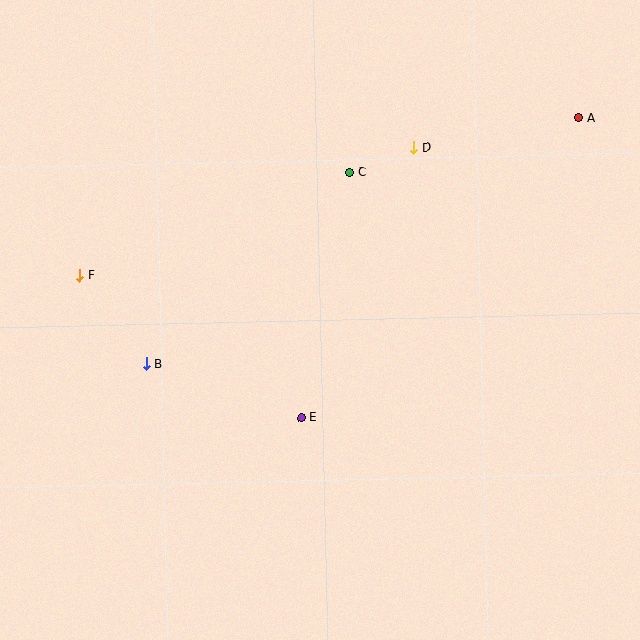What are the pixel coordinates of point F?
Point F is at (80, 275).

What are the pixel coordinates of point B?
Point B is at (146, 364).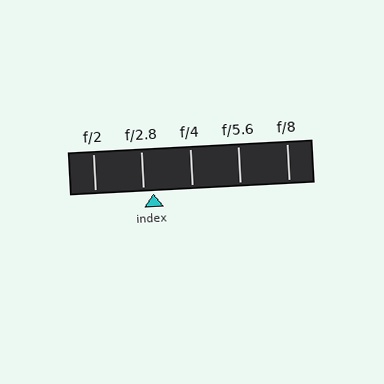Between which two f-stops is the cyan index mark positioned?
The index mark is between f/2.8 and f/4.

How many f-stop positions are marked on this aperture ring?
There are 5 f-stop positions marked.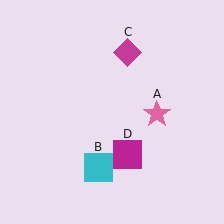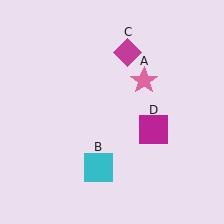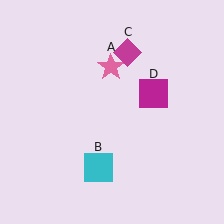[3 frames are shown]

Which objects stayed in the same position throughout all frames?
Cyan square (object B) and magenta diamond (object C) remained stationary.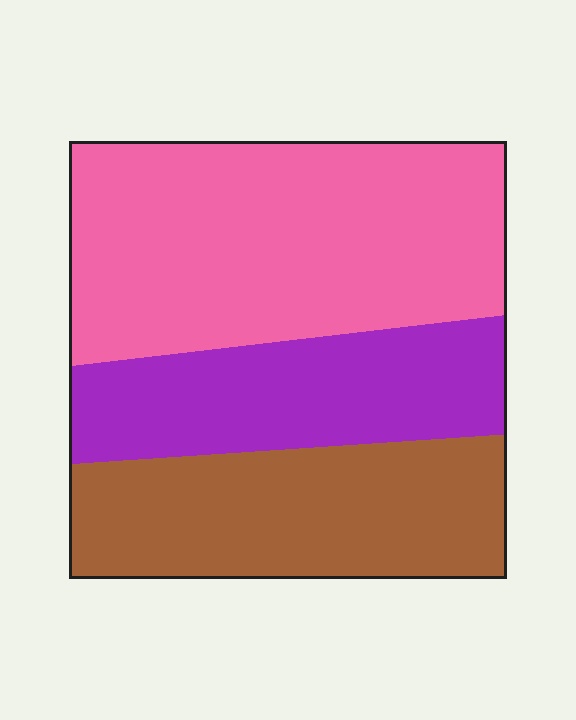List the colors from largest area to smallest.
From largest to smallest: pink, brown, purple.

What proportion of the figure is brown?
Brown takes up between a sixth and a third of the figure.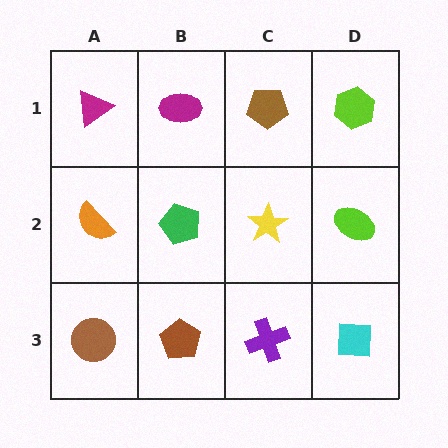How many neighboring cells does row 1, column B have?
3.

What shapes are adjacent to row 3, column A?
An orange semicircle (row 2, column A), a brown pentagon (row 3, column B).